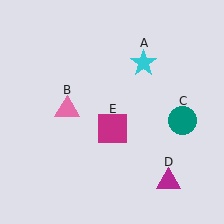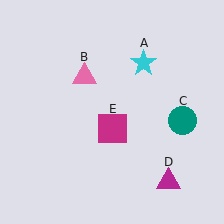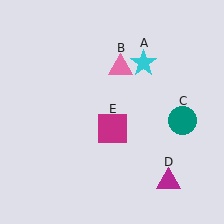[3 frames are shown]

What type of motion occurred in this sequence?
The pink triangle (object B) rotated clockwise around the center of the scene.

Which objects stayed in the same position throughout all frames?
Cyan star (object A) and teal circle (object C) and magenta triangle (object D) and magenta square (object E) remained stationary.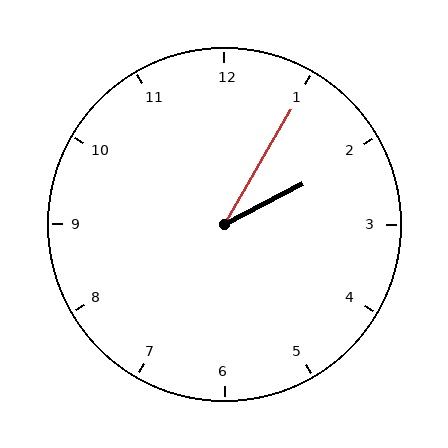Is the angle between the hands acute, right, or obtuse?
It is acute.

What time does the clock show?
2:05.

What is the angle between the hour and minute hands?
Approximately 32 degrees.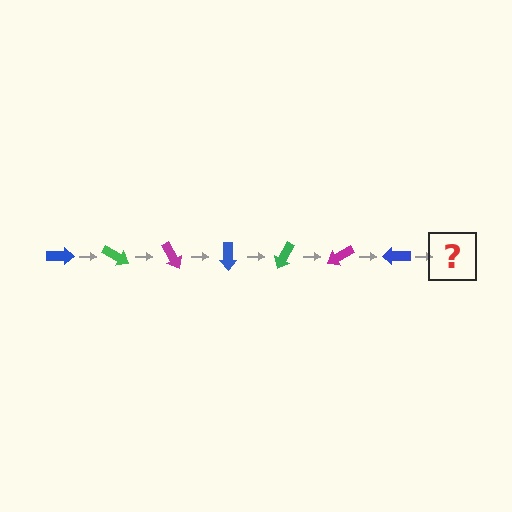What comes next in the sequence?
The next element should be a green arrow, rotated 210 degrees from the start.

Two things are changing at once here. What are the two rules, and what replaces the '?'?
The two rules are that it rotates 30 degrees each step and the color cycles through blue, green, and magenta. The '?' should be a green arrow, rotated 210 degrees from the start.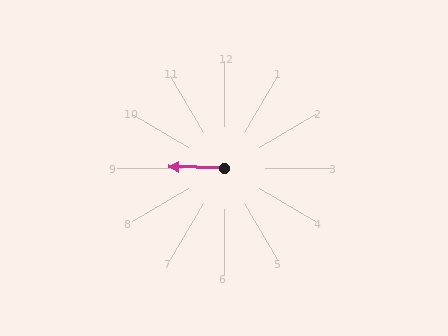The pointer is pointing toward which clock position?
Roughly 9 o'clock.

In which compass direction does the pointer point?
West.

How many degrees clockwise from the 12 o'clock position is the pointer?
Approximately 272 degrees.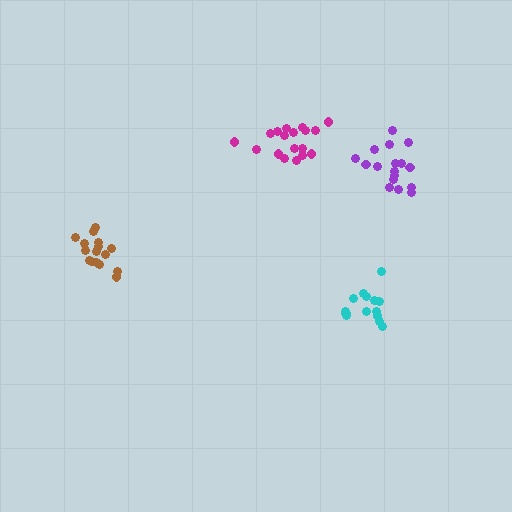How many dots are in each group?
Group 1: 18 dots, Group 2: 17 dots, Group 3: 14 dots, Group 4: 16 dots (65 total).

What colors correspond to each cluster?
The clusters are colored: magenta, purple, cyan, brown.